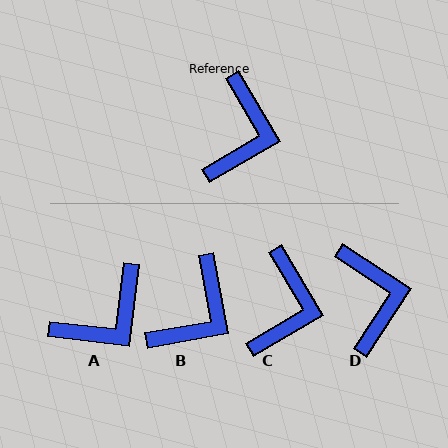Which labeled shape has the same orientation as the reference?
C.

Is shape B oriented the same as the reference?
No, it is off by about 20 degrees.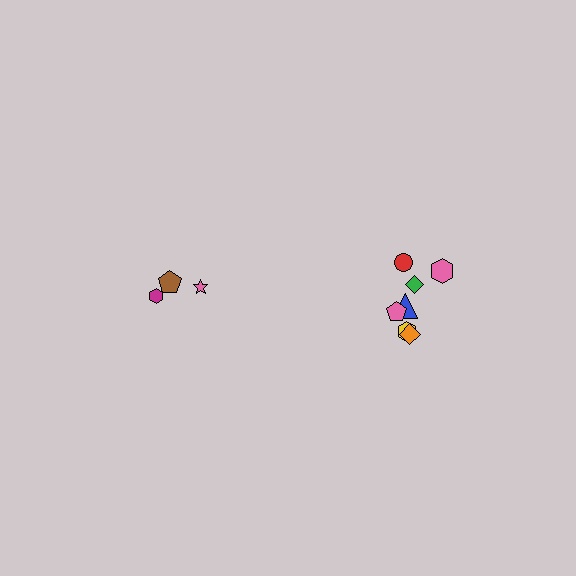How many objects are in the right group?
There are 7 objects.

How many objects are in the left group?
There are 3 objects.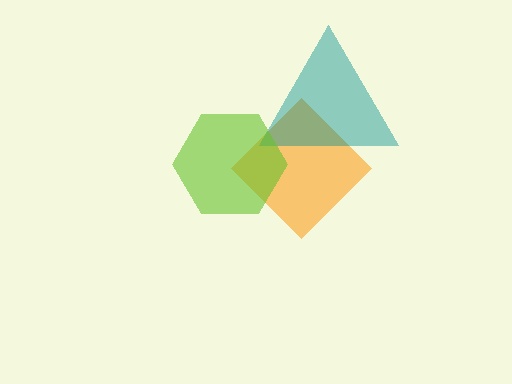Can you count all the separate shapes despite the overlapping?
Yes, there are 3 separate shapes.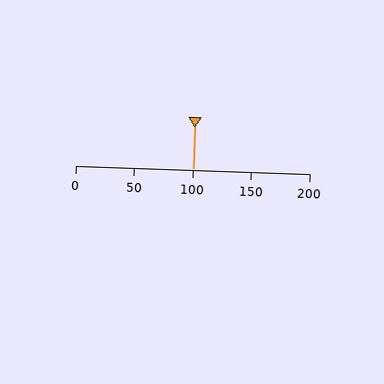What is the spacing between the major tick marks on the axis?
The major ticks are spaced 50 apart.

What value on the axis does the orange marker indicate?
The marker indicates approximately 100.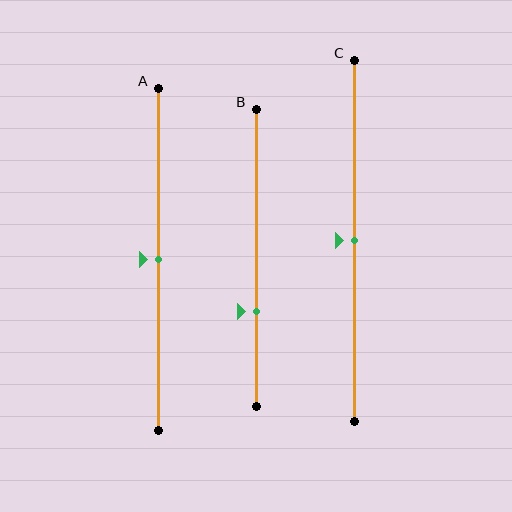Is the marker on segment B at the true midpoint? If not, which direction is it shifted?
No, the marker on segment B is shifted downward by about 18% of the segment length.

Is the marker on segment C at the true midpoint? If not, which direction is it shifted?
Yes, the marker on segment C is at the true midpoint.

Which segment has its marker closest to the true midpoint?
Segment A has its marker closest to the true midpoint.